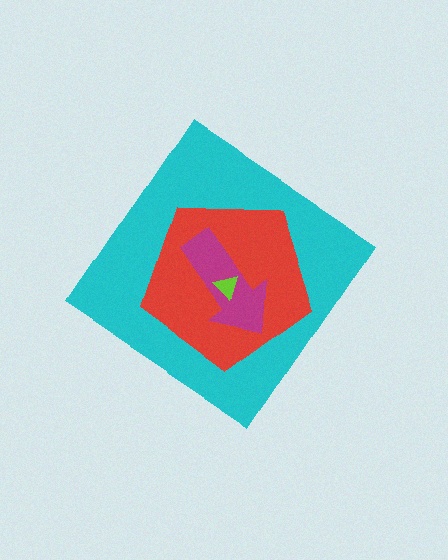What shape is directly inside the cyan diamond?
The red pentagon.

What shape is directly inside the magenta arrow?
The lime triangle.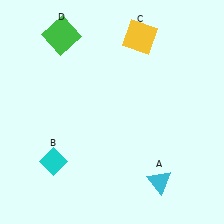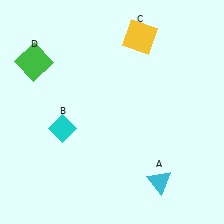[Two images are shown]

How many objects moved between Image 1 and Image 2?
2 objects moved between the two images.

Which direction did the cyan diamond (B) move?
The cyan diamond (B) moved up.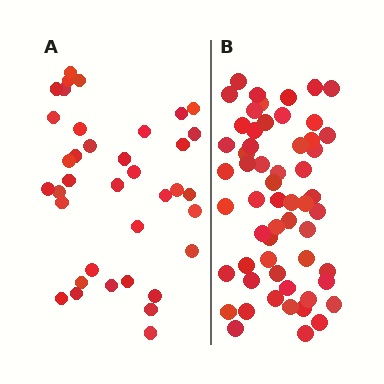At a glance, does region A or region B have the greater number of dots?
Region B (the right region) has more dots.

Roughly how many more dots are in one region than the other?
Region B has approximately 20 more dots than region A.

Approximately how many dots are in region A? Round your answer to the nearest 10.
About 40 dots. (The exact count is 37, which rounds to 40.)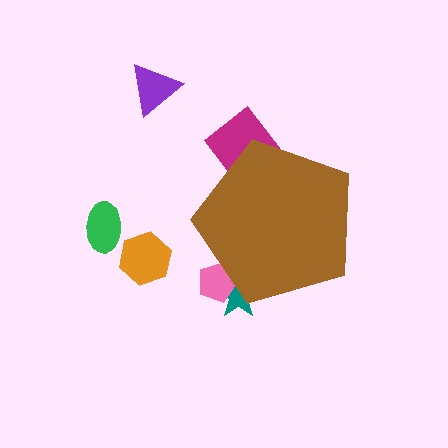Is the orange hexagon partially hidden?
No, the orange hexagon is fully visible.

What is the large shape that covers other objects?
A brown pentagon.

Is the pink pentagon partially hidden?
Yes, the pink pentagon is partially hidden behind the brown pentagon.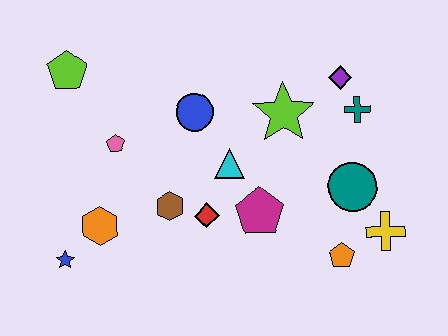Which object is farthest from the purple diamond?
The blue star is farthest from the purple diamond.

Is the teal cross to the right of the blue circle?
Yes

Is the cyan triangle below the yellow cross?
No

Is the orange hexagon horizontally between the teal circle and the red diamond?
No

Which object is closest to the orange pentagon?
The yellow cross is closest to the orange pentagon.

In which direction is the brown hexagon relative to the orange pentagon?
The brown hexagon is to the left of the orange pentagon.